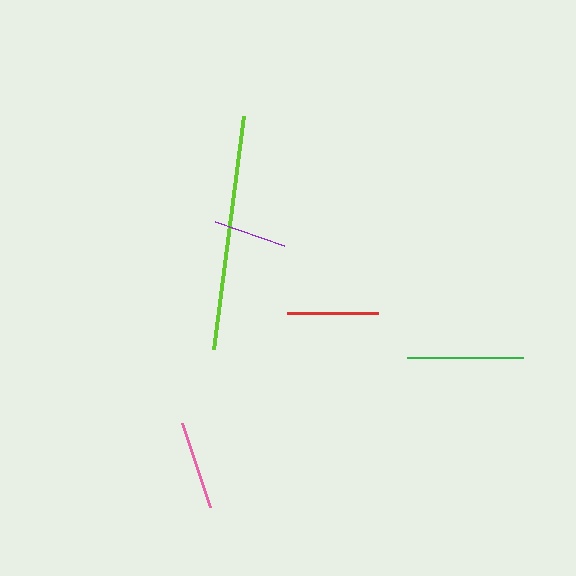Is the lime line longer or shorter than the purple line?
The lime line is longer than the purple line.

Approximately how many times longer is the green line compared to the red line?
The green line is approximately 1.3 times the length of the red line.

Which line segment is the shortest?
The purple line is the shortest at approximately 73 pixels.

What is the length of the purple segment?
The purple segment is approximately 73 pixels long.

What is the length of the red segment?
The red segment is approximately 91 pixels long.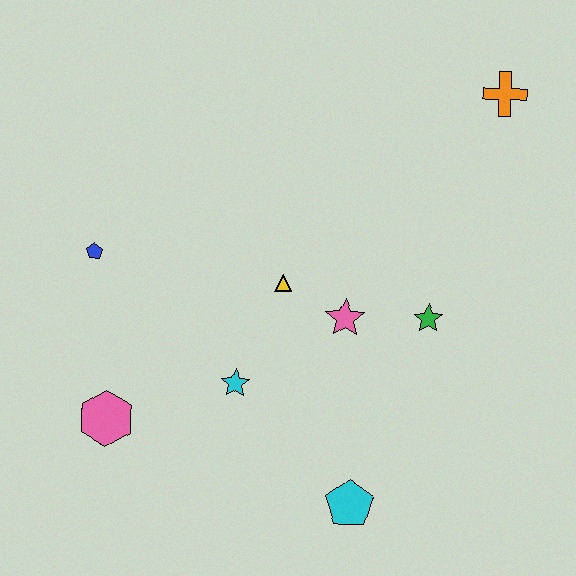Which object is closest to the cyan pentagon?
The cyan star is closest to the cyan pentagon.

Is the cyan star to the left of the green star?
Yes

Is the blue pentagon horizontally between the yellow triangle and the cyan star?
No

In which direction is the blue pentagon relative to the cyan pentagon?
The blue pentagon is to the left of the cyan pentagon.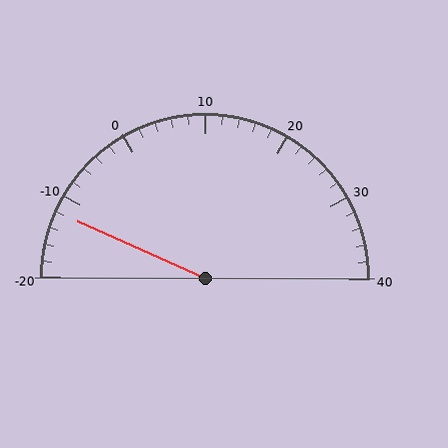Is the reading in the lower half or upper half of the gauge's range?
The reading is in the lower half of the range (-20 to 40).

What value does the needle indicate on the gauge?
The needle indicates approximately -12.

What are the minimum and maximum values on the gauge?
The gauge ranges from -20 to 40.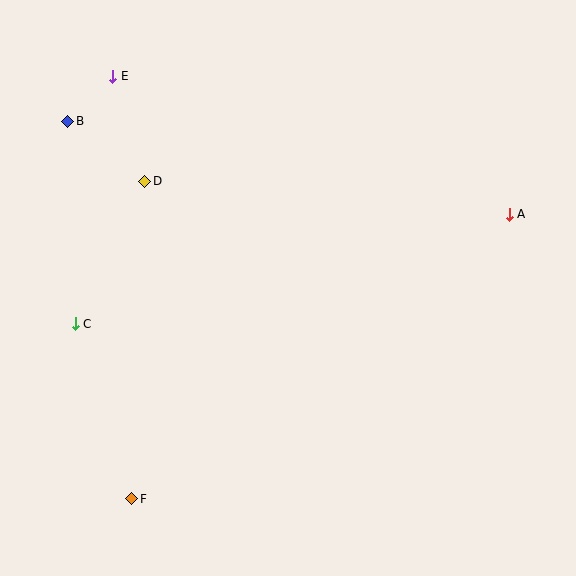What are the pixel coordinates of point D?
Point D is at (145, 181).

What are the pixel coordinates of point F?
Point F is at (132, 499).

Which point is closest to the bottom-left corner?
Point F is closest to the bottom-left corner.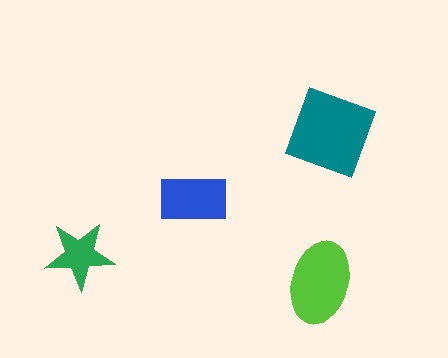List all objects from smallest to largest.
The green star, the blue rectangle, the lime ellipse, the teal diamond.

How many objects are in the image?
There are 4 objects in the image.